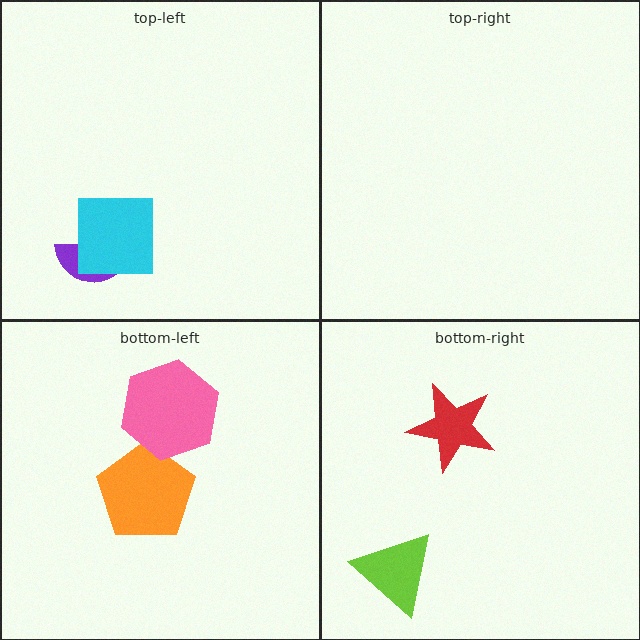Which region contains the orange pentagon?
The bottom-left region.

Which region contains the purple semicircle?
The top-left region.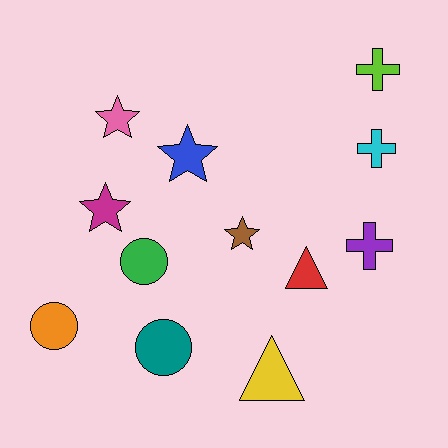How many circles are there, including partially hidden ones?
There are 3 circles.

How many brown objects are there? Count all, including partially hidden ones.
There is 1 brown object.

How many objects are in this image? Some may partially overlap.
There are 12 objects.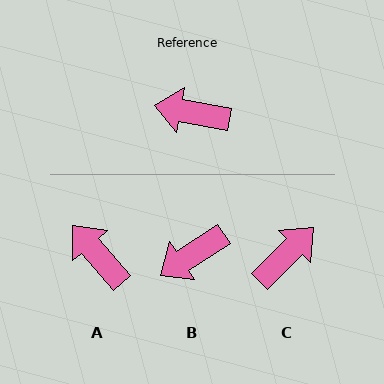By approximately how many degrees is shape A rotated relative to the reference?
Approximately 39 degrees clockwise.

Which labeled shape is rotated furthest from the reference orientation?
C, about 125 degrees away.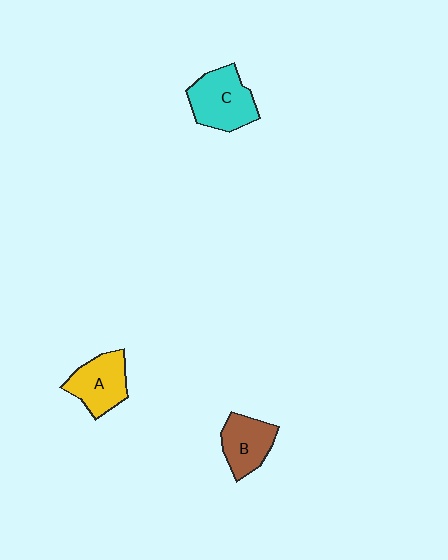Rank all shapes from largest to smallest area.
From largest to smallest: C (cyan), A (yellow), B (brown).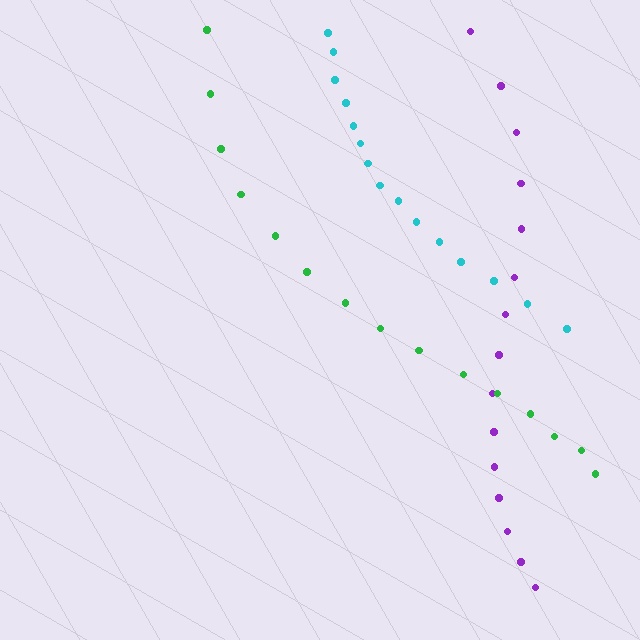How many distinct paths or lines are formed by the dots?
There are 3 distinct paths.